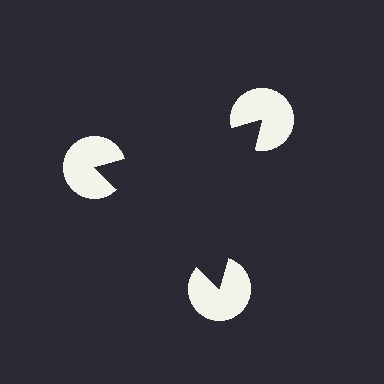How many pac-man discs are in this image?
There are 3 — one at each vertex of the illusory triangle.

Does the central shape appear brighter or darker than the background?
It typically appears slightly darker than the background, even though no actual brightness change is drawn.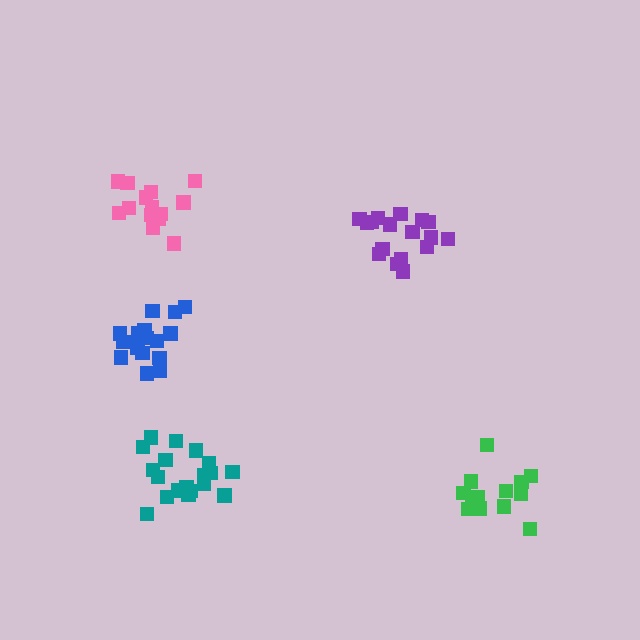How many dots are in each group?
Group 1: 17 dots, Group 2: 19 dots, Group 3: 17 dots, Group 4: 13 dots, Group 5: 14 dots (80 total).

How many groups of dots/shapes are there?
There are 5 groups.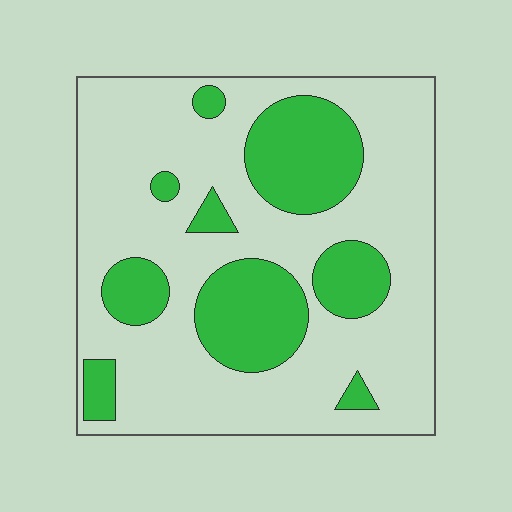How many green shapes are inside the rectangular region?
9.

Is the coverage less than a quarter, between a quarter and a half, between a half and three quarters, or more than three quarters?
Between a quarter and a half.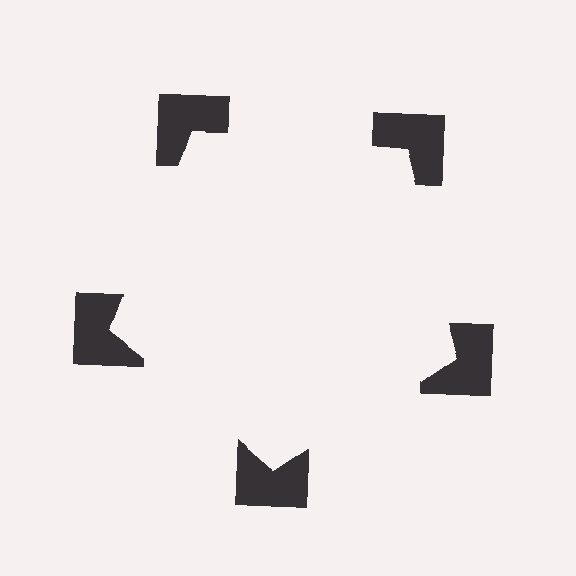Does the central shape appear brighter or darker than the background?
It typically appears slightly brighter than the background, even though no actual brightness change is drawn.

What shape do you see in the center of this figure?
An illusory pentagon — its edges are inferred from the aligned wedge cuts in the notched squares, not physically drawn.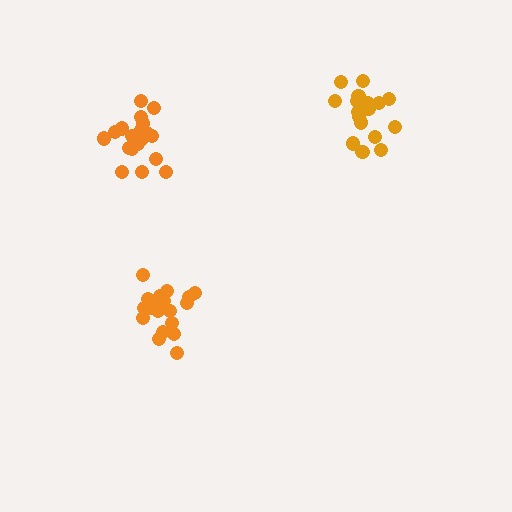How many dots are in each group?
Group 1: 18 dots, Group 2: 21 dots, Group 3: 20 dots (59 total).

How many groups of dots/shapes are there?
There are 3 groups.